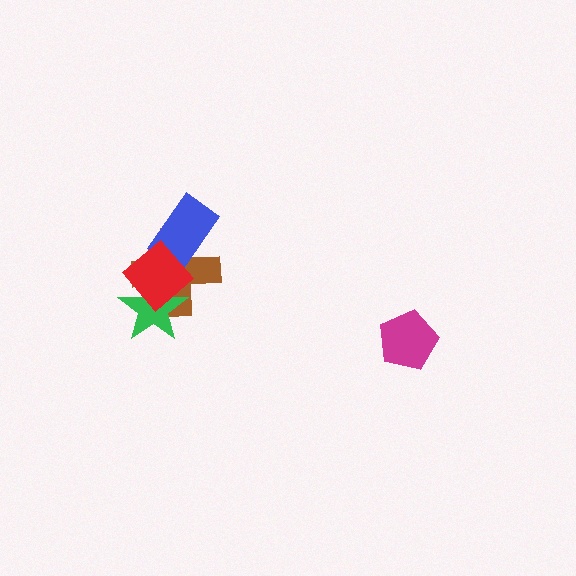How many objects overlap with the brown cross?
3 objects overlap with the brown cross.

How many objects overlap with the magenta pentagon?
0 objects overlap with the magenta pentagon.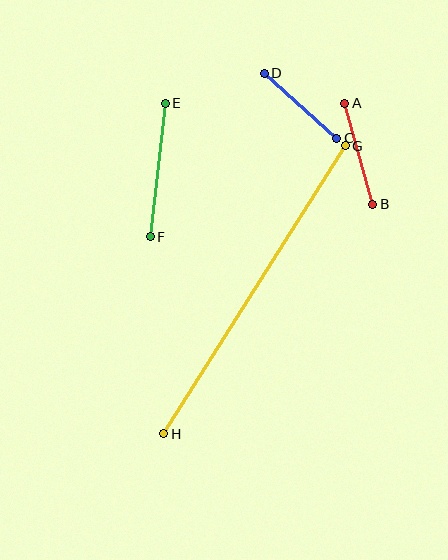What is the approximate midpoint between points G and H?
The midpoint is at approximately (254, 290) pixels.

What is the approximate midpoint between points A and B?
The midpoint is at approximately (359, 154) pixels.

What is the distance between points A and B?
The distance is approximately 105 pixels.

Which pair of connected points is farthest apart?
Points G and H are farthest apart.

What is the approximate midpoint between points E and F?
The midpoint is at approximately (158, 170) pixels.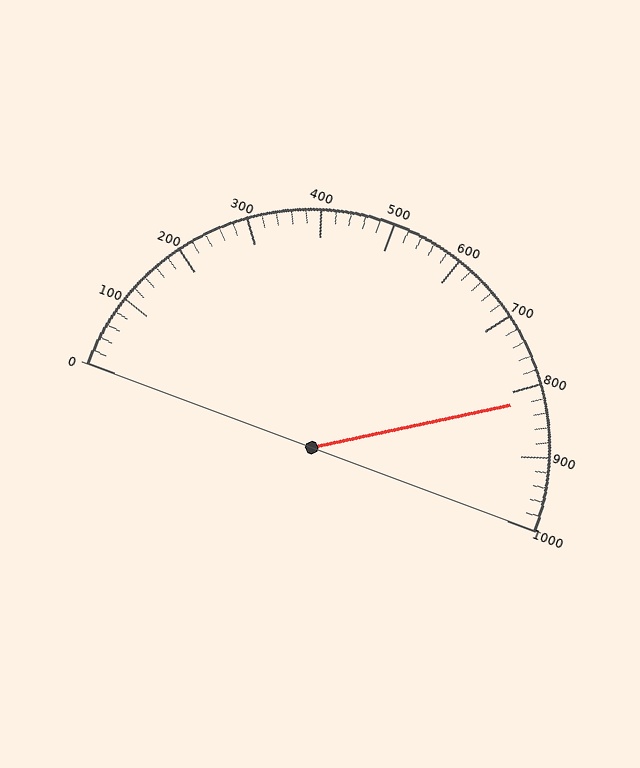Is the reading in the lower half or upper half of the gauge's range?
The reading is in the upper half of the range (0 to 1000).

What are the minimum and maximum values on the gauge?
The gauge ranges from 0 to 1000.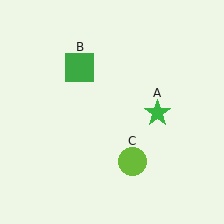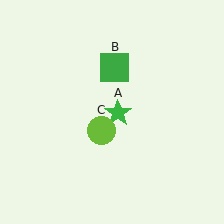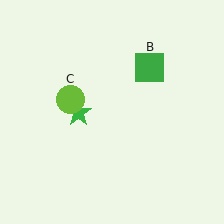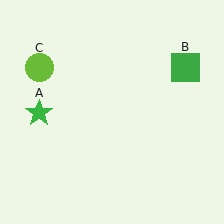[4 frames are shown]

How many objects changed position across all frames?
3 objects changed position: green star (object A), green square (object B), lime circle (object C).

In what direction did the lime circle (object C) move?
The lime circle (object C) moved up and to the left.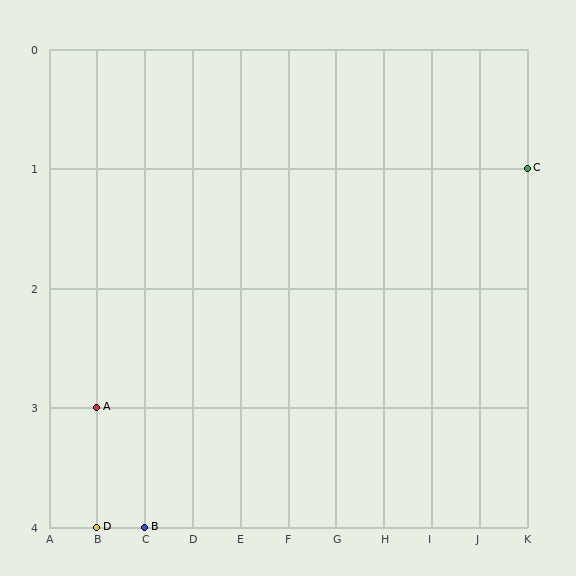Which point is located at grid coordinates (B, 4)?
Point D is at (B, 4).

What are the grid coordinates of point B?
Point B is at grid coordinates (C, 4).